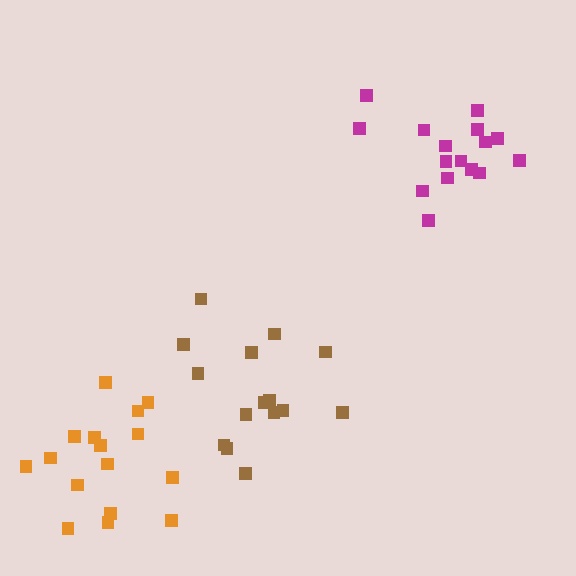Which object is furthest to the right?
The magenta cluster is rightmost.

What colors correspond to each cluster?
The clusters are colored: magenta, orange, brown.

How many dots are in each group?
Group 1: 16 dots, Group 2: 16 dots, Group 3: 15 dots (47 total).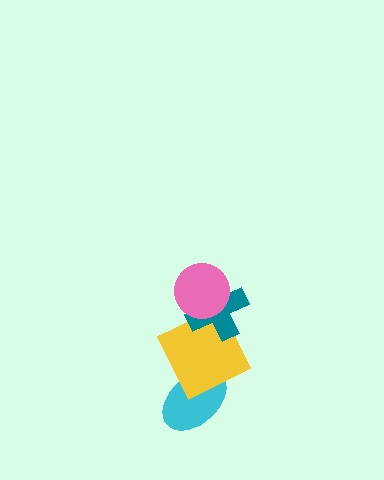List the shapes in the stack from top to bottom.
From top to bottom: the pink circle, the teal cross, the yellow square, the cyan ellipse.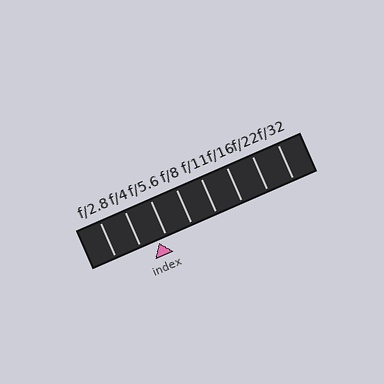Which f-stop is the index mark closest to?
The index mark is closest to f/5.6.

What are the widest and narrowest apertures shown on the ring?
The widest aperture shown is f/2.8 and the narrowest is f/32.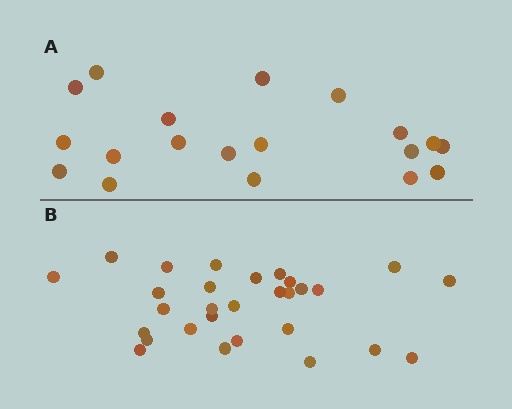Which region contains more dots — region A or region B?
Region B (the bottom region) has more dots.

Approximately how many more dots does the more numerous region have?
Region B has roughly 10 or so more dots than region A.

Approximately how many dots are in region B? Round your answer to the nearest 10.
About 30 dots. (The exact count is 29, which rounds to 30.)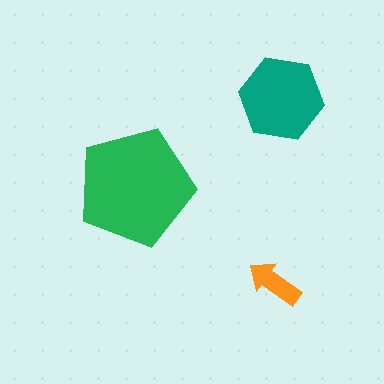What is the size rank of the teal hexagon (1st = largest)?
2nd.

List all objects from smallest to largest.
The orange arrow, the teal hexagon, the green pentagon.